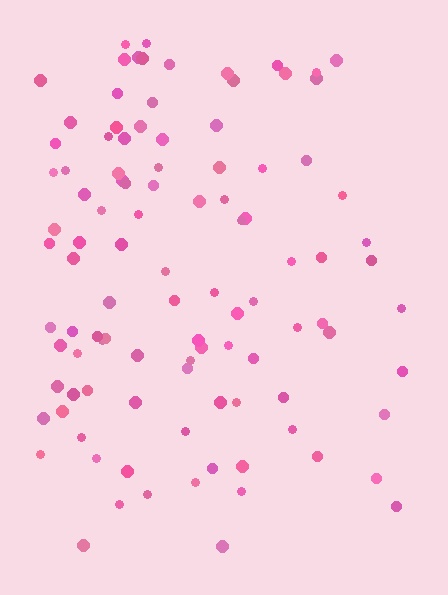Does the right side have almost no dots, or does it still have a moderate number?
Still a moderate number, just noticeably fewer than the left.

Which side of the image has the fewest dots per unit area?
The right.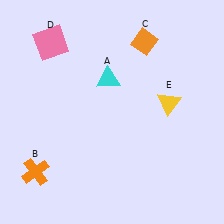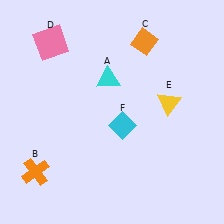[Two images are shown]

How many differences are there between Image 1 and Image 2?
There is 1 difference between the two images.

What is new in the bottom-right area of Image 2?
A cyan diamond (F) was added in the bottom-right area of Image 2.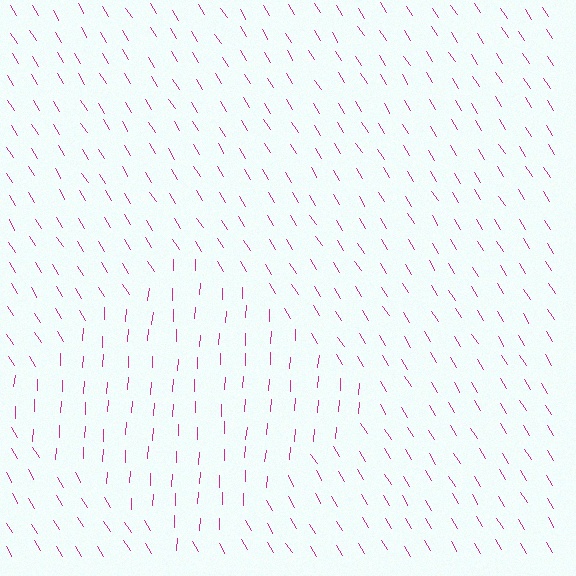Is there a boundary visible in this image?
Yes, there is a texture boundary formed by a change in line orientation.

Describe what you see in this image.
The image is filled with small magenta line segments. A diamond region in the image has lines oriented differently from the surrounding lines, creating a visible texture boundary.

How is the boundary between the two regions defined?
The boundary is defined purely by a change in line orientation (approximately 35 degrees difference). All lines are the same color and thickness.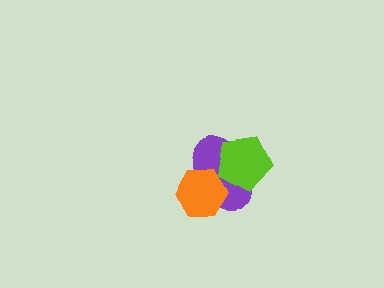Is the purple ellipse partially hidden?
Yes, it is partially covered by another shape.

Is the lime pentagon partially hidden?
No, no other shape covers it.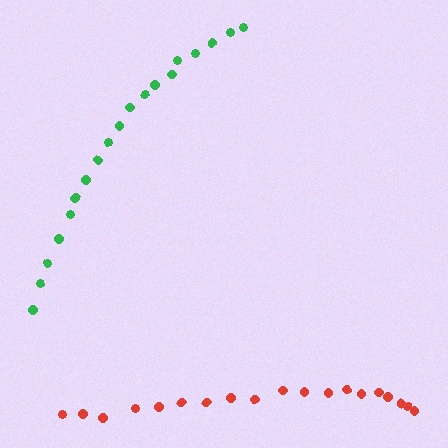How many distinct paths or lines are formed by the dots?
There are 2 distinct paths.